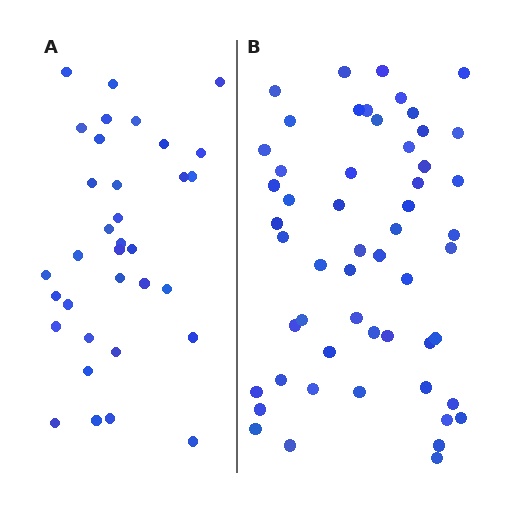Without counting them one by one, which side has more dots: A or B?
Region B (the right region) has more dots.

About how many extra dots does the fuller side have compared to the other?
Region B has approximately 20 more dots than region A.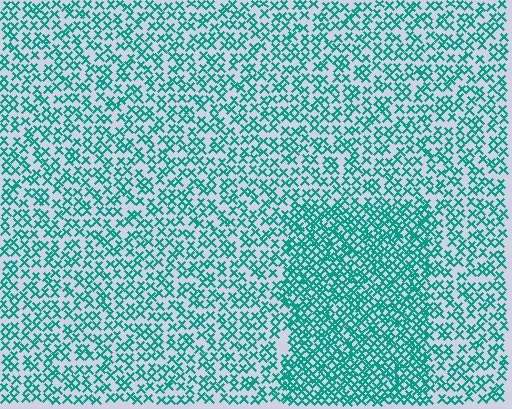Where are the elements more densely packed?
The elements are more densely packed inside the rectangle boundary.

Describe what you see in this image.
The image contains small teal elements arranged at two different densities. A rectangle-shaped region is visible where the elements are more densely packed than the surrounding area.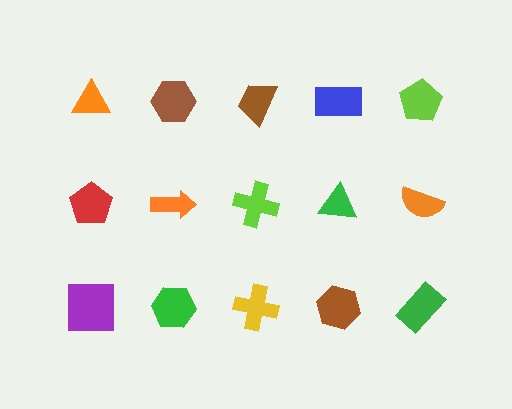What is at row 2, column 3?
A lime cross.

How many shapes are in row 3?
5 shapes.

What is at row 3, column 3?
A yellow cross.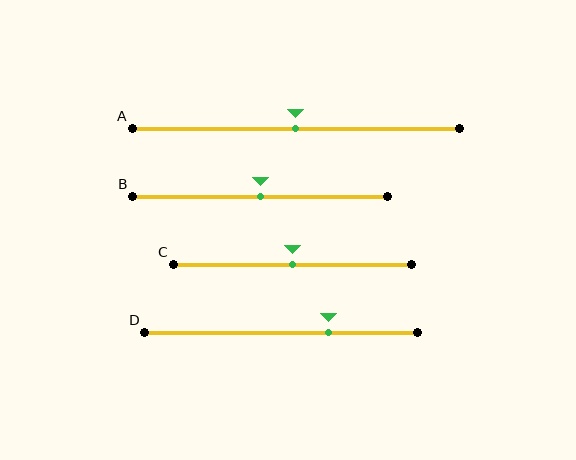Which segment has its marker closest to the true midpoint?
Segment A has its marker closest to the true midpoint.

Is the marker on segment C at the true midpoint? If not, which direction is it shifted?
Yes, the marker on segment C is at the true midpoint.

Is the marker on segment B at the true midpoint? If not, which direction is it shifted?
Yes, the marker on segment B is at the true midpoint.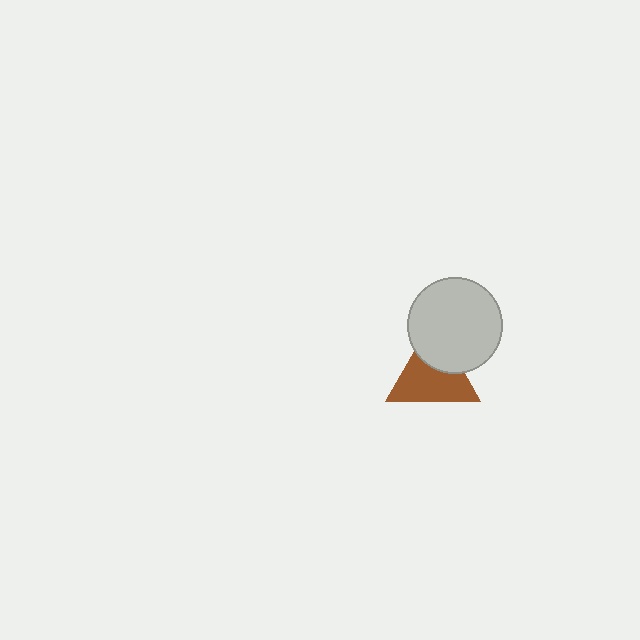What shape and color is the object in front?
The object in front is a light gray circle.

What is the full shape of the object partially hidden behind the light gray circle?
The partially hidden object is a brown triangle.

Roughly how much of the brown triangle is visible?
Most of it is visible (roughly 66%).